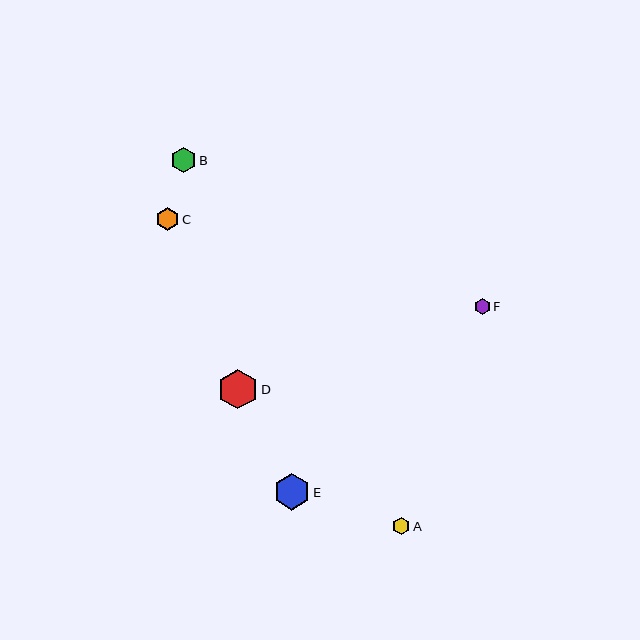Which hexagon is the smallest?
Hexagon F is the smallest with a size of approximately 16 pixels.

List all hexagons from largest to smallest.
From largest to smallest: D, E, B, C, A, F.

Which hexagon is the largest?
Hexagon D is the largest with a size of approximately 40 pixels.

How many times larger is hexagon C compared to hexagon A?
Hexagon C is approximately 1.3 times the size of hexagon A.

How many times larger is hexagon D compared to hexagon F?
Hexagon D is approximately 2.5 times the size of hexagon F.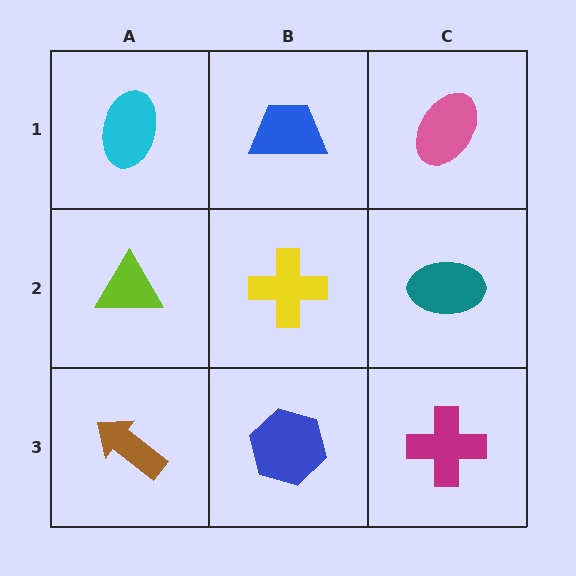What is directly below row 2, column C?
A magenta cross.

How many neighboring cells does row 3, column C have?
2.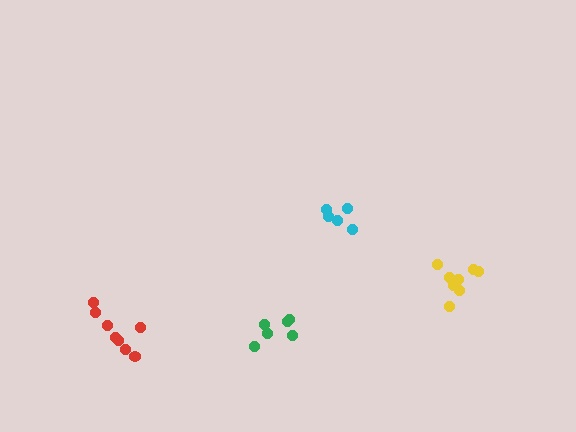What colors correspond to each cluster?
The clusters are colored: cyan, yellow, green, red.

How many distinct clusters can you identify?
There are 4 distinct clusters.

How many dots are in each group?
Group 1: 5 dots, Group 2: 8 dots, Group 3: 6 dots, Group 4: 8 dots (27 total).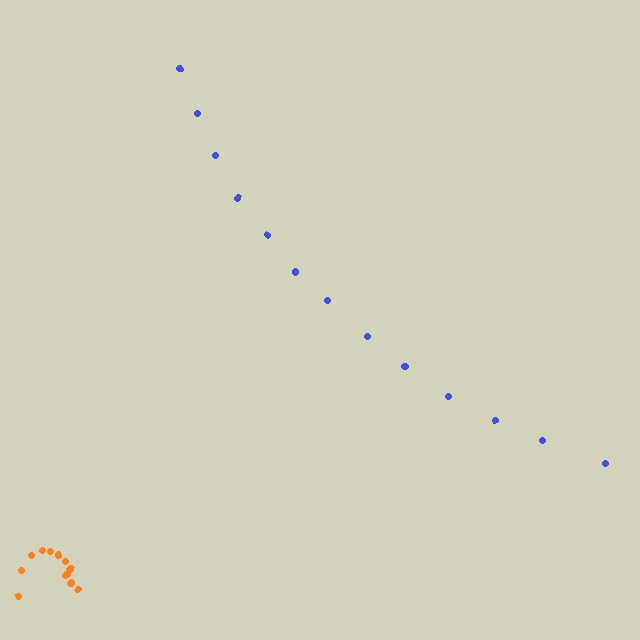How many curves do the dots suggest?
There are 2 distinct paths.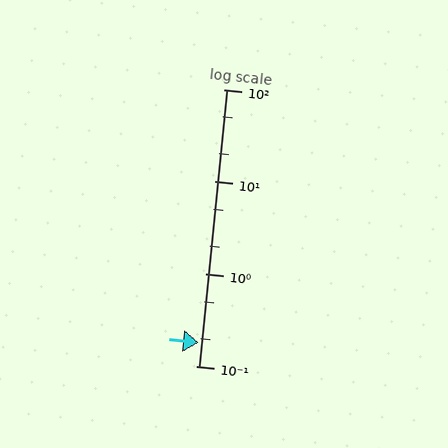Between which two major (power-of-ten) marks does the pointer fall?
The pointer is between 0.1 and 1.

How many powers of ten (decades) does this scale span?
The scale spans 3 decades, from 0.1 to 100.